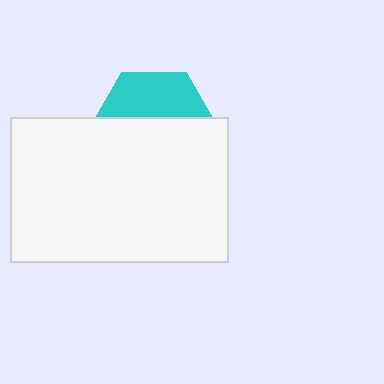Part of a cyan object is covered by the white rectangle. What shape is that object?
It is a hexagon.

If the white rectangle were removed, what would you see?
You would see the complete cyan hexagon.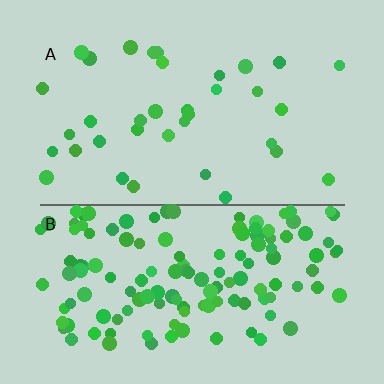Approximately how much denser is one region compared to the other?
Approximately 3.8× — region B over region A.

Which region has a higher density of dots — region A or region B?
B (the bottom).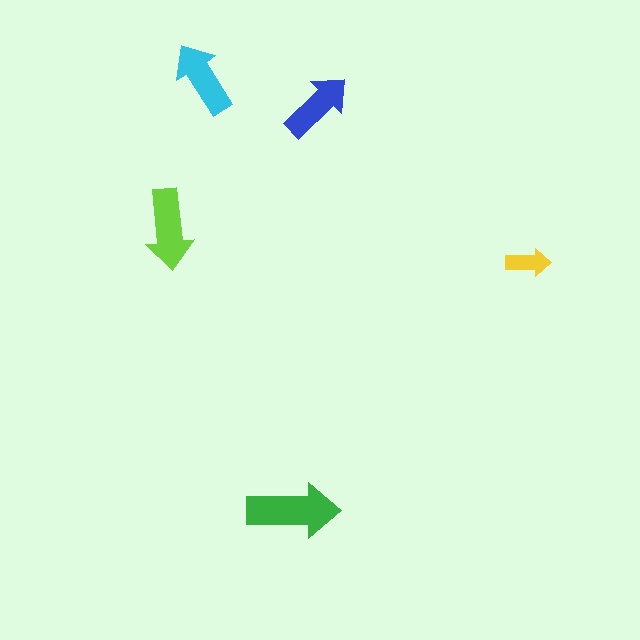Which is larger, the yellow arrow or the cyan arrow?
The cyan one.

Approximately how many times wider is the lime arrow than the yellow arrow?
About 2 times wider.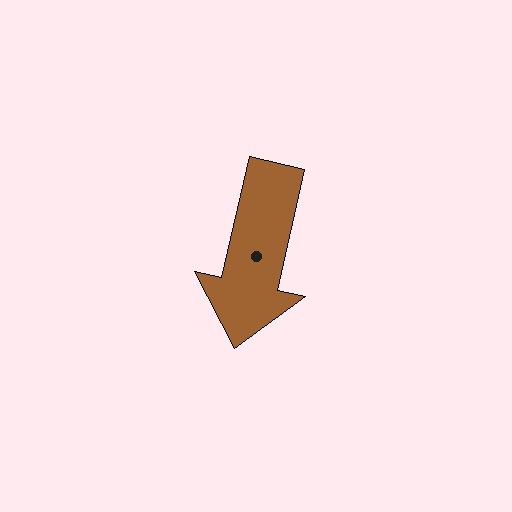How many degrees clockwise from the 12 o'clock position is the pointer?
Approximately 193 degrees.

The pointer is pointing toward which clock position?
Roughly 6 o'clock.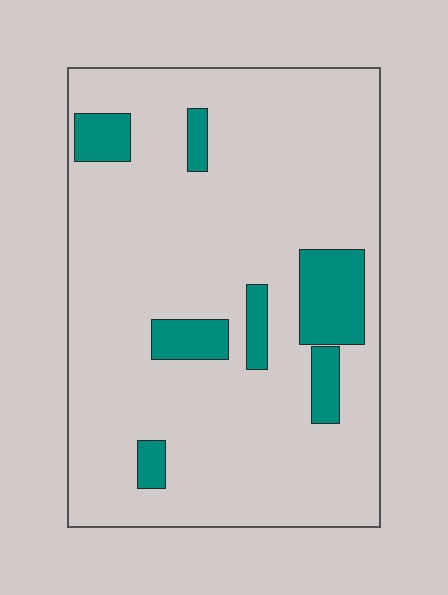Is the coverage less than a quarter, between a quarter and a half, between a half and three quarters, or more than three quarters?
Less than a quarter.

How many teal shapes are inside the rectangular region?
7.